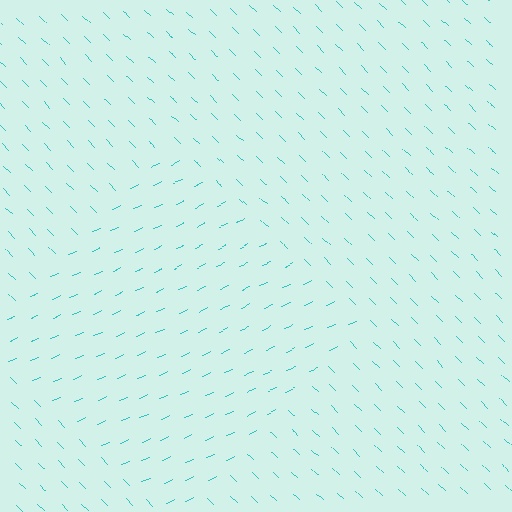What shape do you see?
I see a diamond.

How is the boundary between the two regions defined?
The boundary is defined purely by a change in line orientation (approximately 69 degrees difference). All lines are the same color and thickness.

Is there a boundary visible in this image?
Yes, there is a texture boundary formed by a change in line orientation.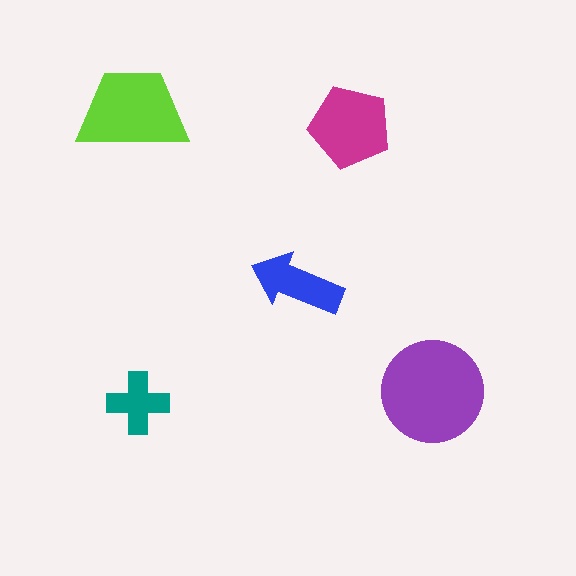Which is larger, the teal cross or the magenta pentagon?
The magenta pentagon.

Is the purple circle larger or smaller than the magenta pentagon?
Larger.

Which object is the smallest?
The teal cross.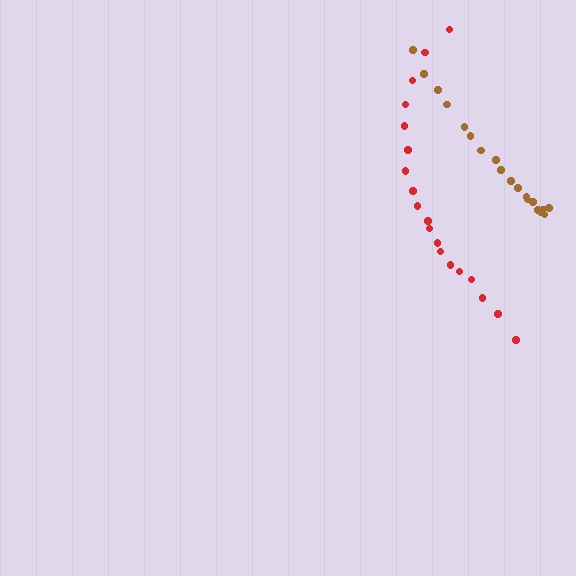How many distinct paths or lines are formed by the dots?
There are 2 distinct paths.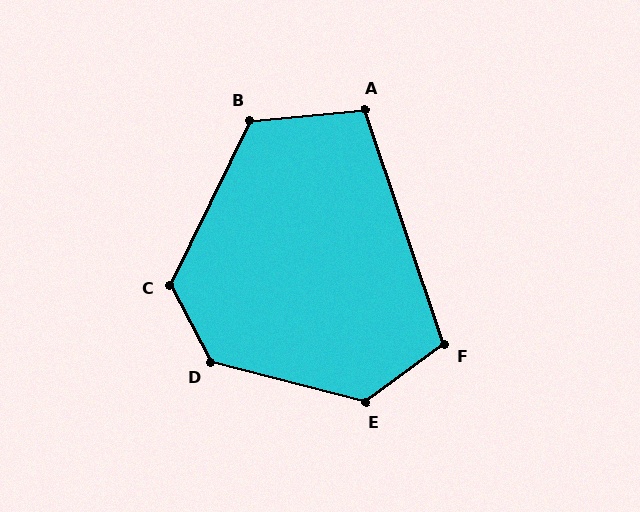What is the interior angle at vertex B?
Approximately 121 degrees (obtuse).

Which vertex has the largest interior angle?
D, at approximately 132 degrees.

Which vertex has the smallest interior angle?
A, at approximately 104 degrees.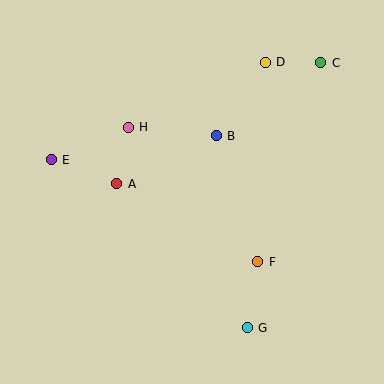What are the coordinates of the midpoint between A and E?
The midpoint between A and E is at (84, 172).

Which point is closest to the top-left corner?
Point E is closest to the top-left corner.